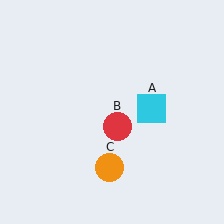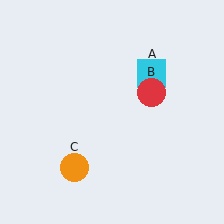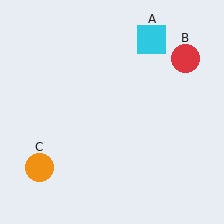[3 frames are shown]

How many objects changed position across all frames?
3 objects changed position: cyan square (object A), red circle (object B), orange circle (object C).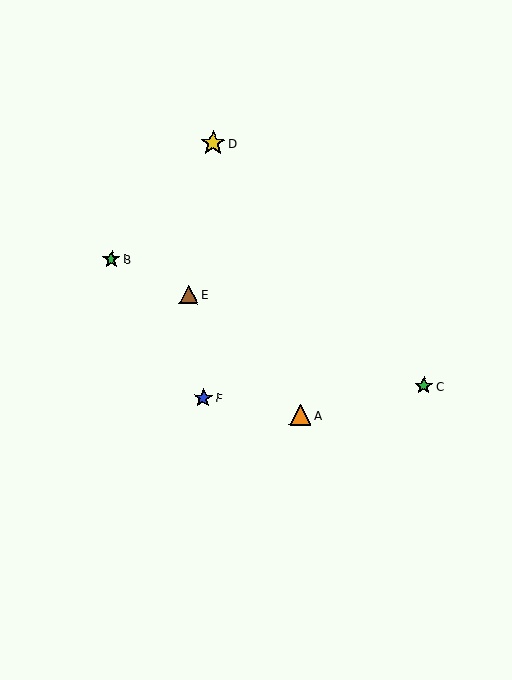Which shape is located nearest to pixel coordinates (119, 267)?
The green star (labeled B) at (111, 259) is nearest to that location.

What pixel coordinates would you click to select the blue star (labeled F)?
Click at (203, 398) to select the blue star F.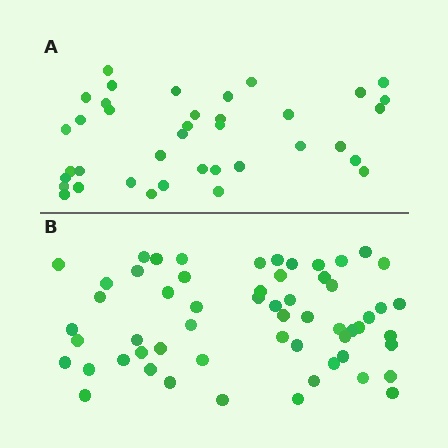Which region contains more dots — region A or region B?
Region B (the bottom region) has more dots.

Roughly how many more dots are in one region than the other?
Region B has approximately 20 more dots than region A.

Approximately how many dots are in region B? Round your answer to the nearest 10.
About 60 dots. (The exact count is 58, which rounds to 60.)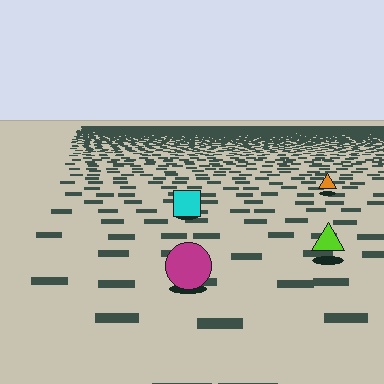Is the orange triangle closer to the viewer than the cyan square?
No. The cyan square is closer — you can tell from the texture gradient: the ground texture is coarser near it.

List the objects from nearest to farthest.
From nearest to farthest: the magenta circle, the lime triangle, the cyan square, the orange triangle.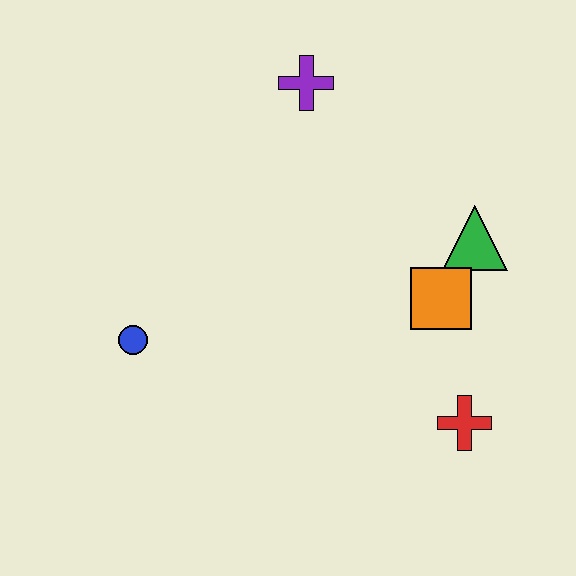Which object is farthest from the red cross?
The purple cross is farthest from the red cross.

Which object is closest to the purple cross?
The green triangle is closest to the purple cross.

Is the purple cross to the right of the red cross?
No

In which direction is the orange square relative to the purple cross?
The orange square is below the purple cross.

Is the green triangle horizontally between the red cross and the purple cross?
No